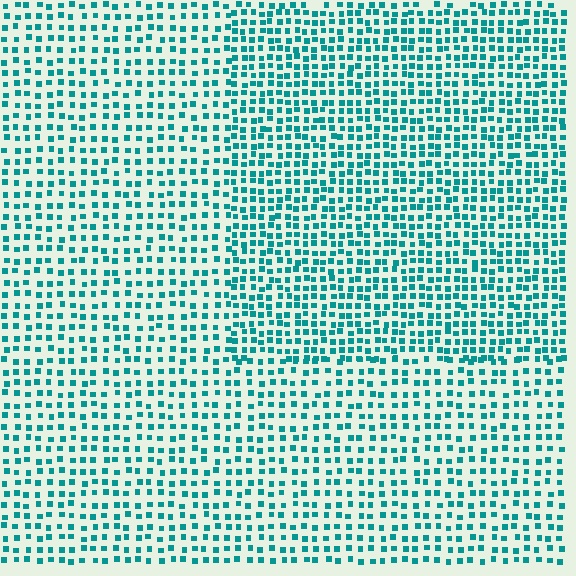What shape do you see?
I see a rectangle.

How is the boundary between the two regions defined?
The boundary is defined by a change in element density (approximately 1.6x ratio). All elements are the same color, size, and shape.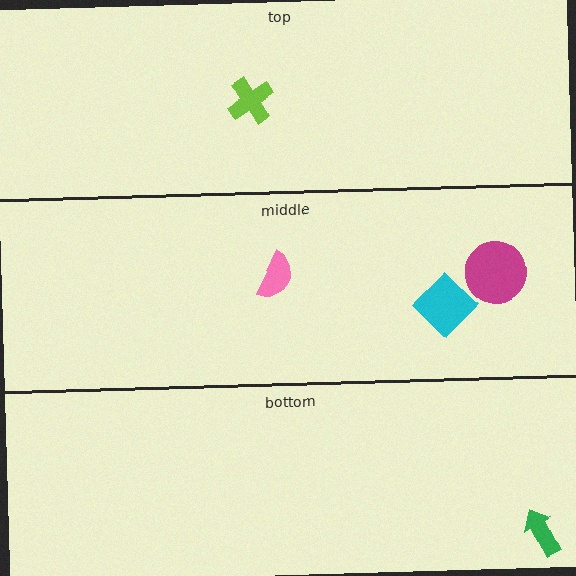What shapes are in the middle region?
The magenta circle, the cyan diamond, the pink semicircle.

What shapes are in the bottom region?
The green arrow.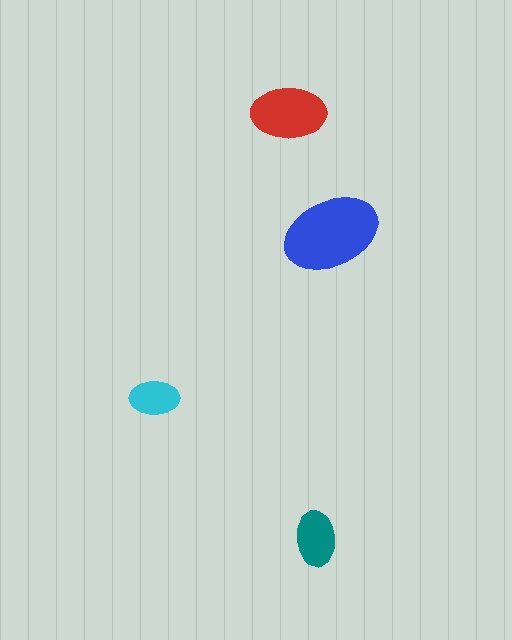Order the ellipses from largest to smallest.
the blue one, the red one, the teal one, the cyan one.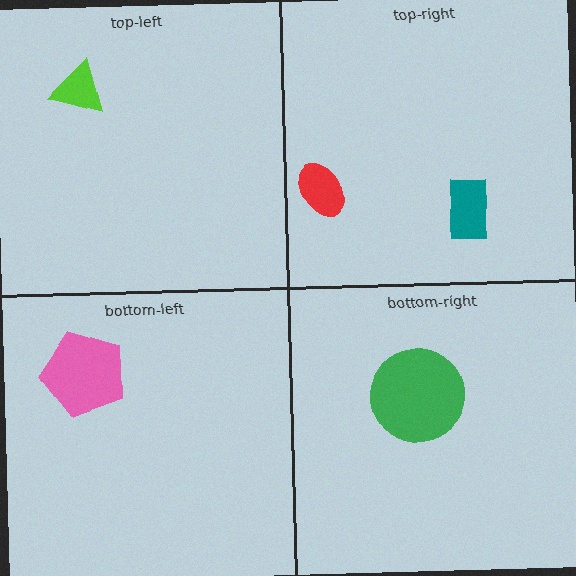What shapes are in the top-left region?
The lime triangle.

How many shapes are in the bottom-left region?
1.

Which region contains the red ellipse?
The top-right region.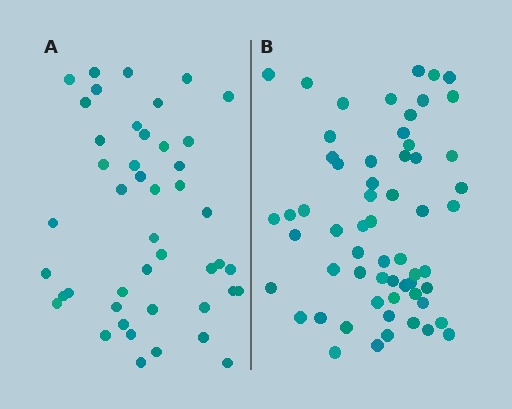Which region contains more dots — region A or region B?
Region B (the right region) has more dots.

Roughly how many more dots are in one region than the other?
Region B has approximately 15 more dots than region A.